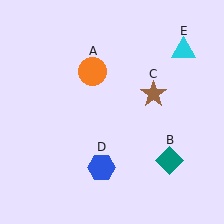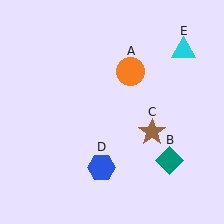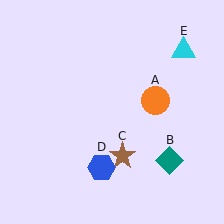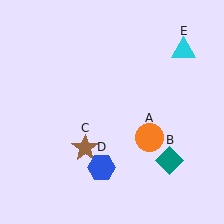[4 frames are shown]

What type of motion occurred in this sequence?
The orange circle (object A), brown star (object C) rotated clockwise around the center of the scene.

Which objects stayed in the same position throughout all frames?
Teal diamond (object B) and blue hexagon (object D) and cyan triangle (object E) remained stationary.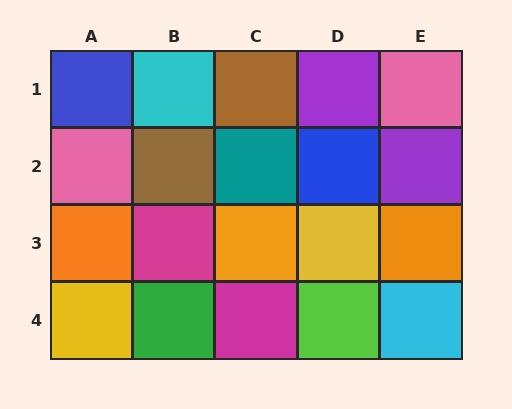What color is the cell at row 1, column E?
Pink.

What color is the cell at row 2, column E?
Purple.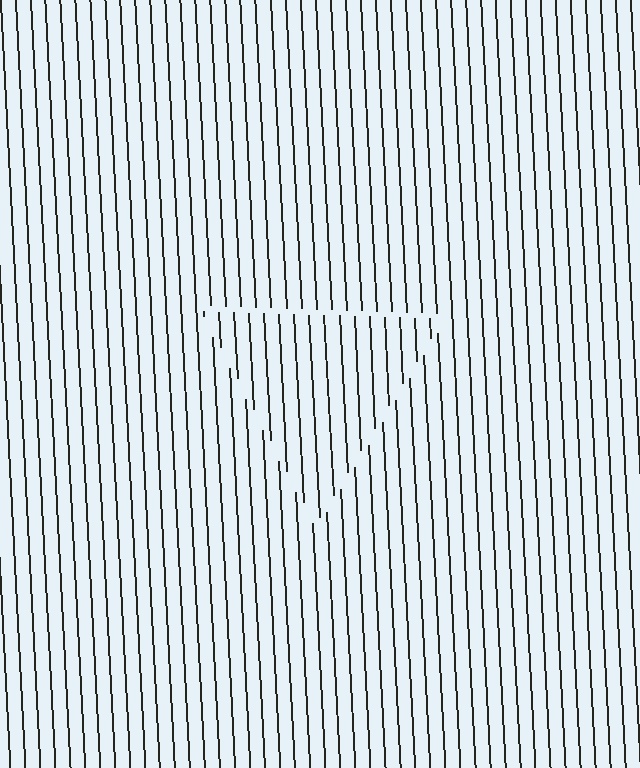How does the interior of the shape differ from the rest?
The interior of the shape contains the same grating, shifted by half a period — the contour is defined by the phase discontinuity where line-ends from the inner and outer gratings abut.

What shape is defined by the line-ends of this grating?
An illusory triangle. The interior of the shape contains the same grating, shifted by half a period — the contour is defined by the phase discontinuity where line-ends from the inner and outer gratings abut.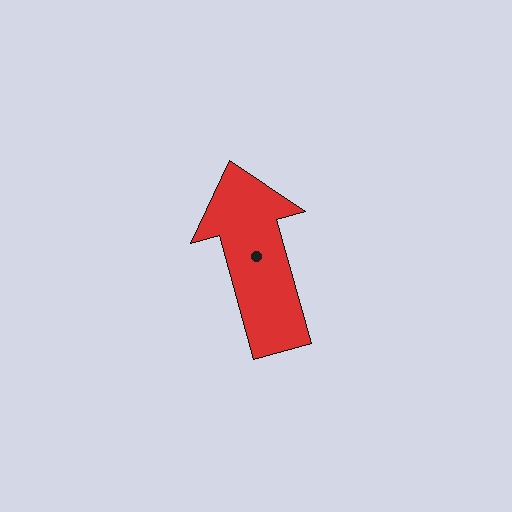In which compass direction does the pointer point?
North.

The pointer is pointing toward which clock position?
Roughly 11 o'clock.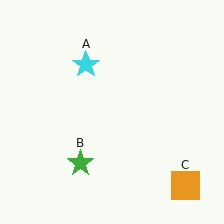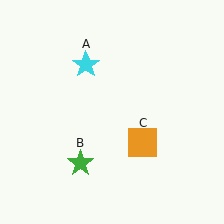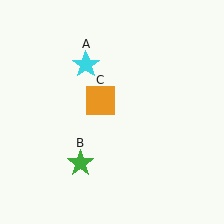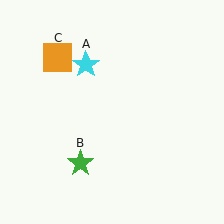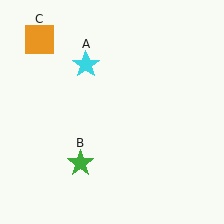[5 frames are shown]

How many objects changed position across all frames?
1 object changed position: orange square (object C).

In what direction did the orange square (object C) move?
The orange square (object C) moved up and to the left.